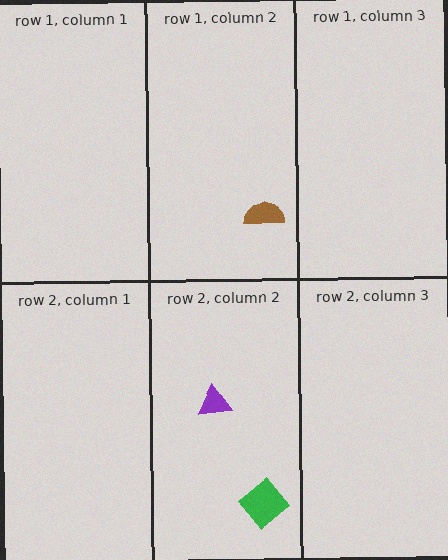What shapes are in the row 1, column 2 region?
The brown semicircle.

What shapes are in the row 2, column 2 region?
The green diamond, the purple triangle.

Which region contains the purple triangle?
The row 2, column 2 region.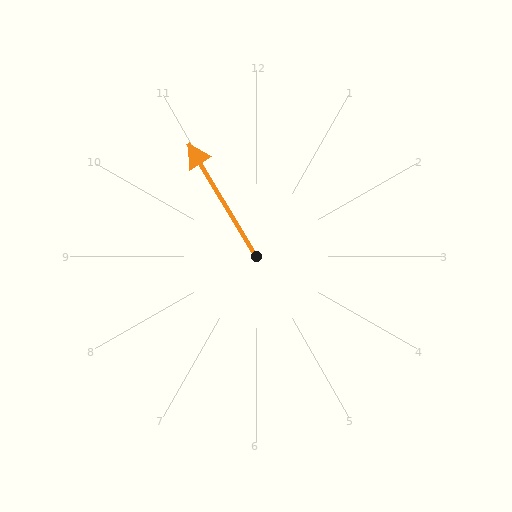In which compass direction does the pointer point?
Northwest.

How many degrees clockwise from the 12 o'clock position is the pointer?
Approximately 329 degrees.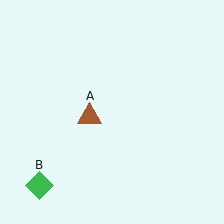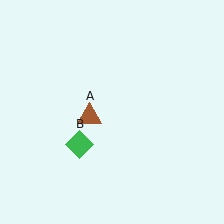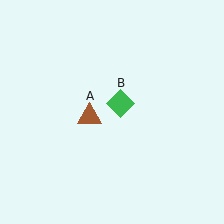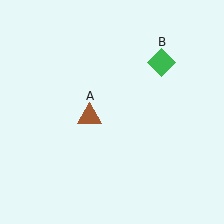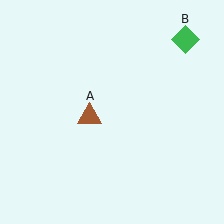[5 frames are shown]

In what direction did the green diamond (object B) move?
The green diamond (object B) moved up and to the right.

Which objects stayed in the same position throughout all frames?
Brown triangle (object A) remained stationary.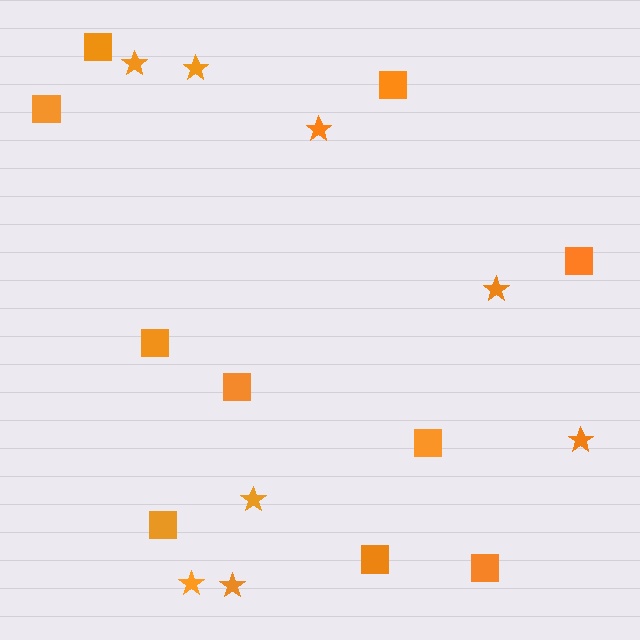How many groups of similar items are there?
There are 2 groups: one group of stars (8) and one group of squares (10).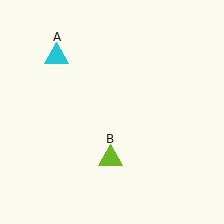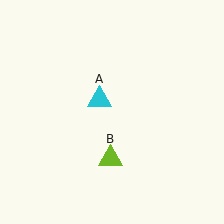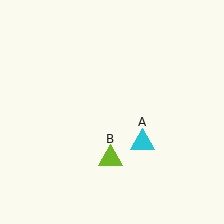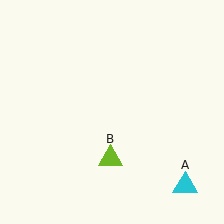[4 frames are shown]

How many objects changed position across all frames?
1 object changed position: cyan triangle (object A).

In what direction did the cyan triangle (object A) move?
The cyan triangle (object A) moved down and to the right.